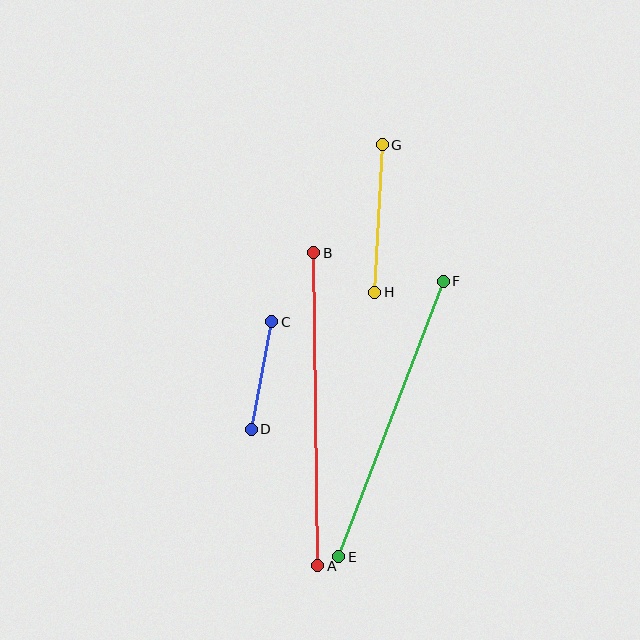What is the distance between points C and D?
The distance is approximately 109 pixels.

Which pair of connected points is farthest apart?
Points A and B are farthest apart.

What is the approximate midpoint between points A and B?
The midpoint is at approximately (316, 409) pixels.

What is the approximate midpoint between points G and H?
The midpoint is at approximately (378, 218) pixels.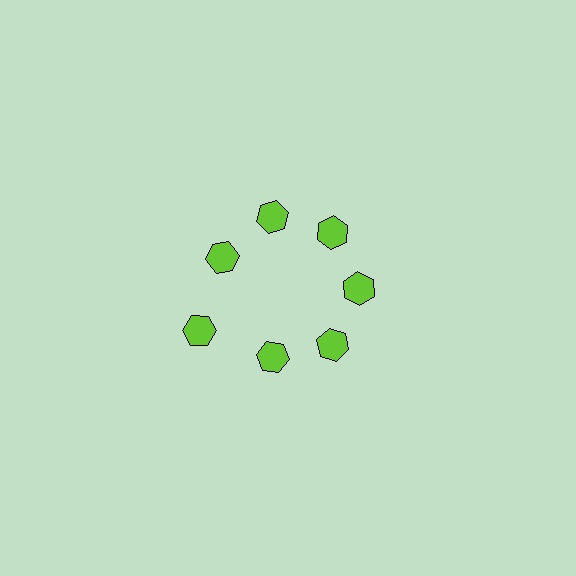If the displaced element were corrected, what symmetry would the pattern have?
It would have 7-fold rotational symmetry — the pattern would map onto itself every 51 degrees.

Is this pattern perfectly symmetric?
No. The 7 lime hexagons are arranged in a ring, but one element near the 8 o'clock position is pushed outward from the center, breaking the 7-fold rotational symmetry.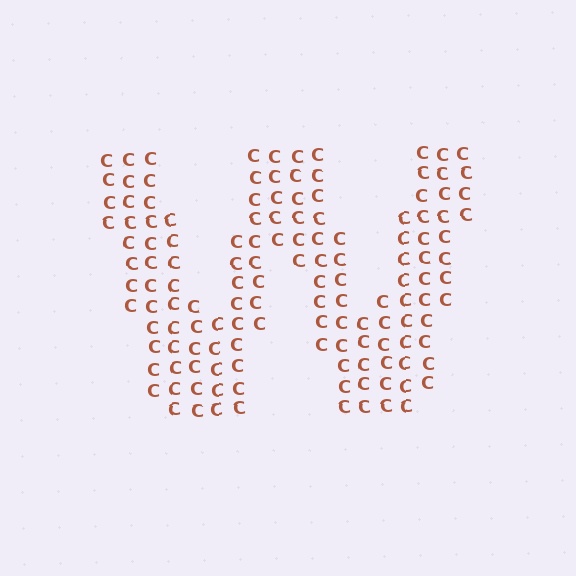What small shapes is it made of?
It is made of small letter C's.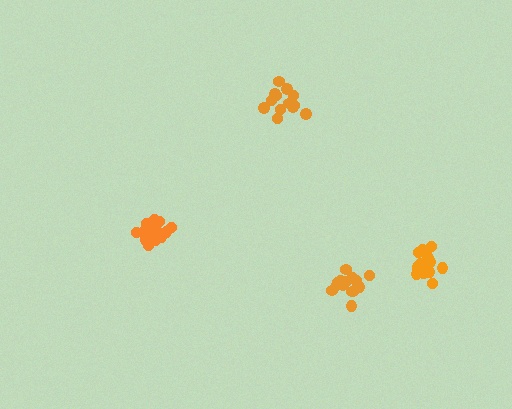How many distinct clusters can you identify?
There are 4 distinct clusters.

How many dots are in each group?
Group 1: 19 dots, Group 2: 16 dots, Group 3: 14 dots, Group 4: 17 dots (66 total).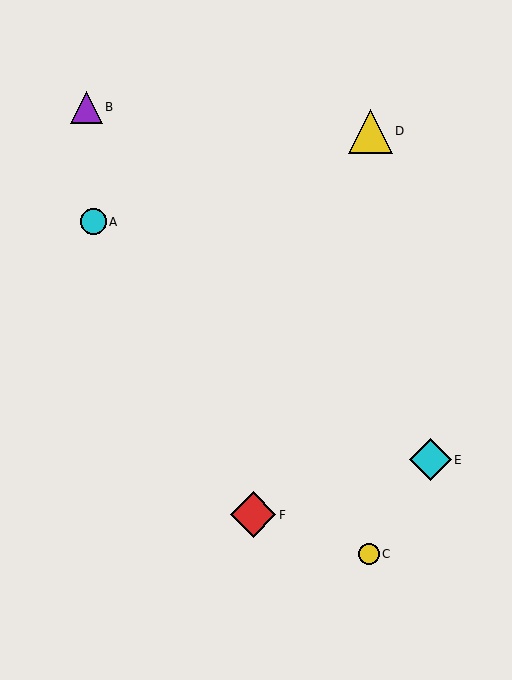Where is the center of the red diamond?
The center of the red diamond is at (253, 515).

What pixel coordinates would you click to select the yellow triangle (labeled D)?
Click at (370, 131) to select the yellow triangle D.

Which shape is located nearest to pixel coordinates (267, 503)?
The red diamond (labeled F) at (253, 515) is nearest to that location.